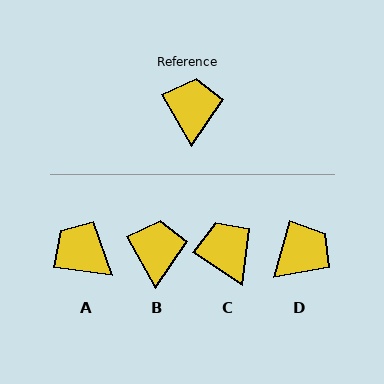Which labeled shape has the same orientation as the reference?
B.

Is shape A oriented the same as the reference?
No, it is off by about 53 degrees.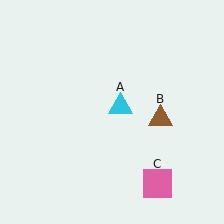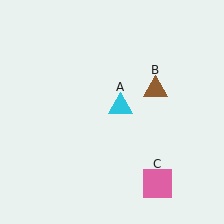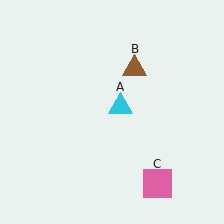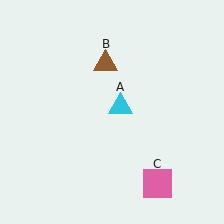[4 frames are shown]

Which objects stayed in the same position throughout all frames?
Cyan triangle (object A) and pink square (object C) remained stationary.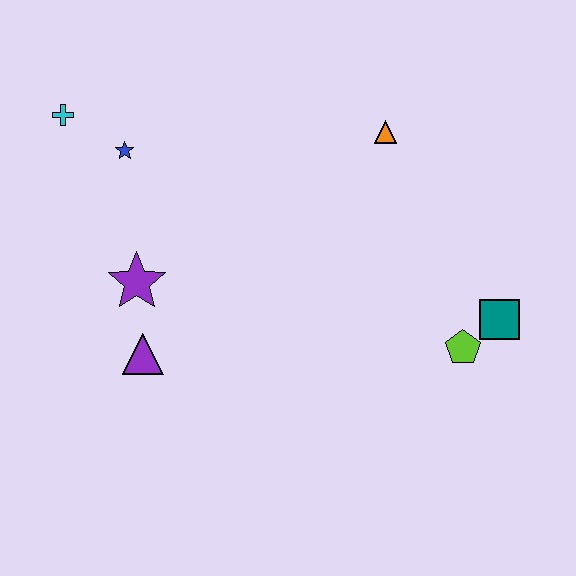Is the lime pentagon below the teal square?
Yes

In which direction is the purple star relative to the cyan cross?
The purple star is below the cyan cross.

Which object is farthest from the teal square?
The cyan cross is farthest from the teal square.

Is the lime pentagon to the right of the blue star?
Yes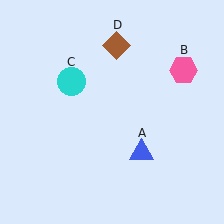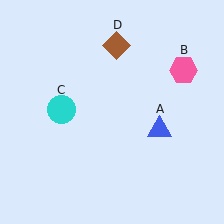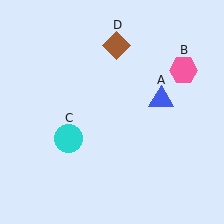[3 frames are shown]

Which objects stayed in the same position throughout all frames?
Pink hexagon (object B) and brown diamond (object D) remained stationary.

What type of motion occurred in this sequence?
The blue triangle (object A), cyan circle (object C) rotated counterclockwise around the center of the scene.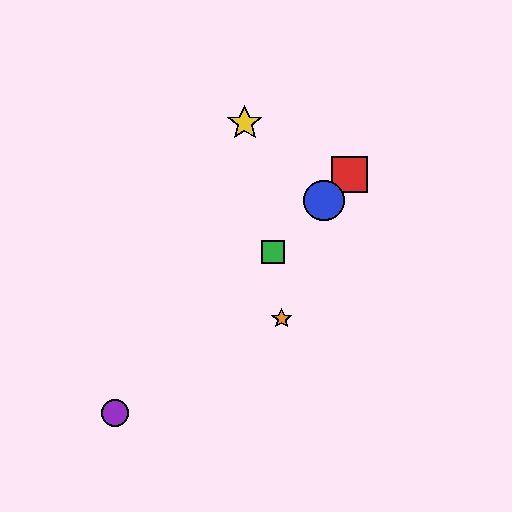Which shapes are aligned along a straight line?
The red square, the blue circle, the green square, the purple circle are aligned along a straight line.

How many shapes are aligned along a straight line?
4 shapes (the red square, the blue circle, the green square, the purple circle) are aligned along a straight line.